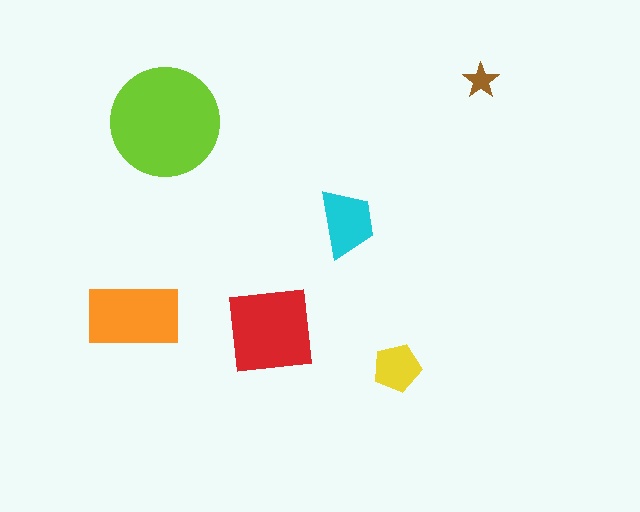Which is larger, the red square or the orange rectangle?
The red square.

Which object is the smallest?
The brown star.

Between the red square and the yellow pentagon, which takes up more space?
The red square.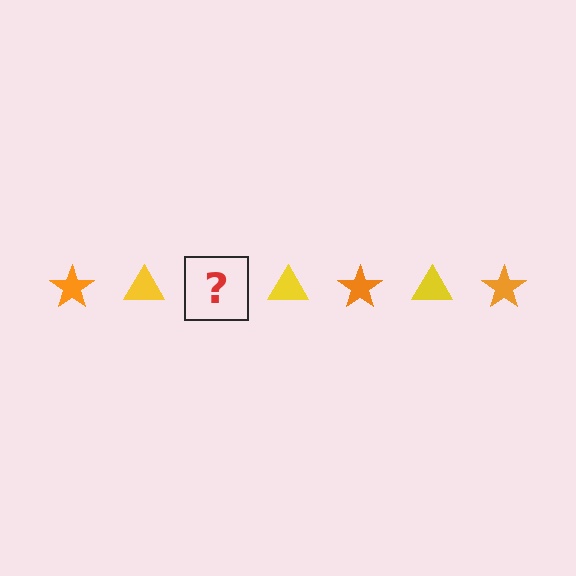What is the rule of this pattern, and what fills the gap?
The rule is that the pattern alternates between orange star and yellow triangle. The gap should be filled with an orange star.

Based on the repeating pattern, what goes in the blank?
The blank should be an orange star.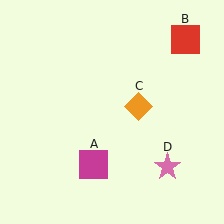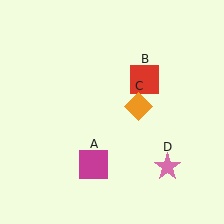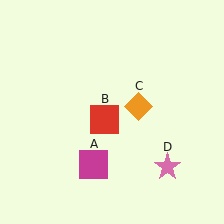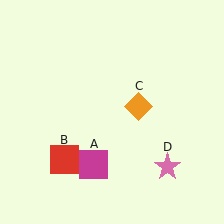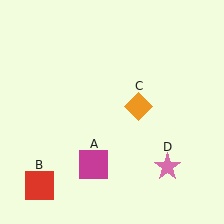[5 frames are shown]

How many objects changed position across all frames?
1 object changed position: red square (object B).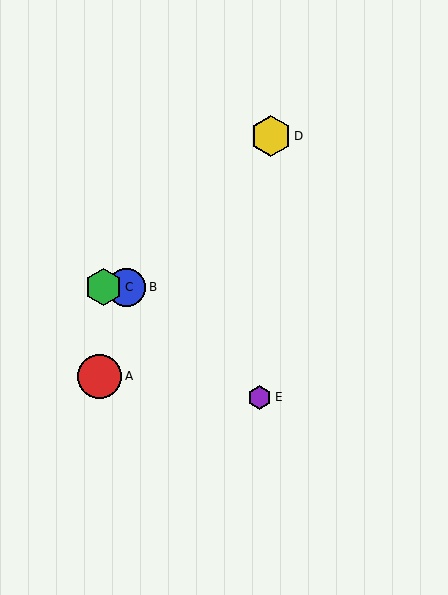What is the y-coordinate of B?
Object B is at y≈287.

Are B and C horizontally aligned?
Yes, both are at y≈287.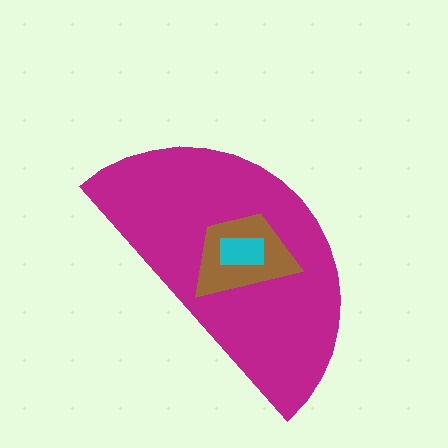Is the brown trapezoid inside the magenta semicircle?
Yes.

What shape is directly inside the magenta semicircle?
The brown trapezoid.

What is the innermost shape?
The cyan rectangle.